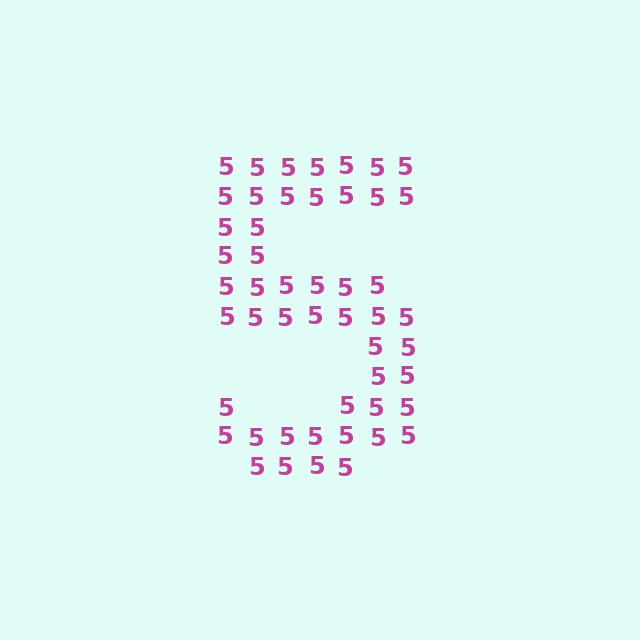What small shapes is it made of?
It is made of small digit 5's.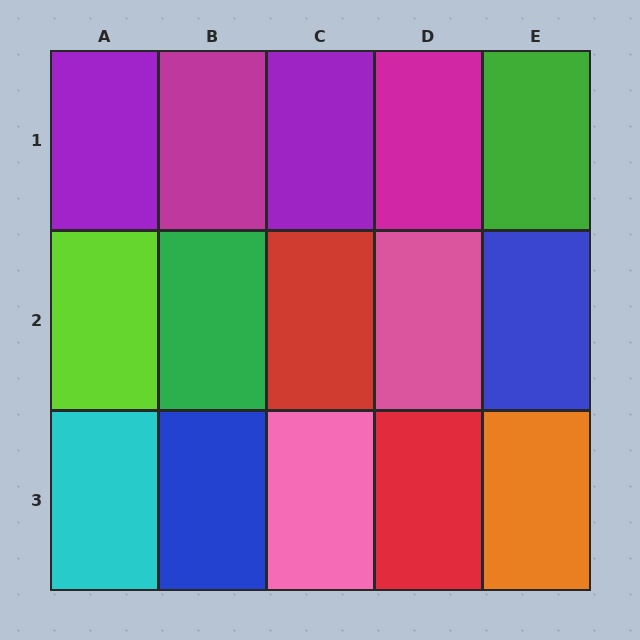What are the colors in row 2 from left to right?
Lime, green, red, pink, blue.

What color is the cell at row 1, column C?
Purple.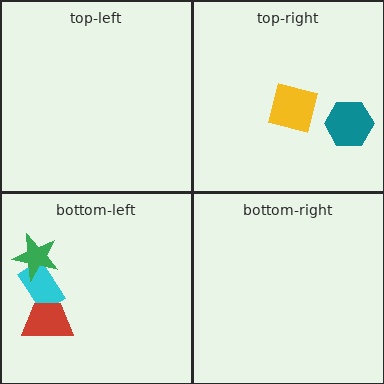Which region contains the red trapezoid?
The bottom-left region.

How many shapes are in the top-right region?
2.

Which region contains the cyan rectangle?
The bottom-left region.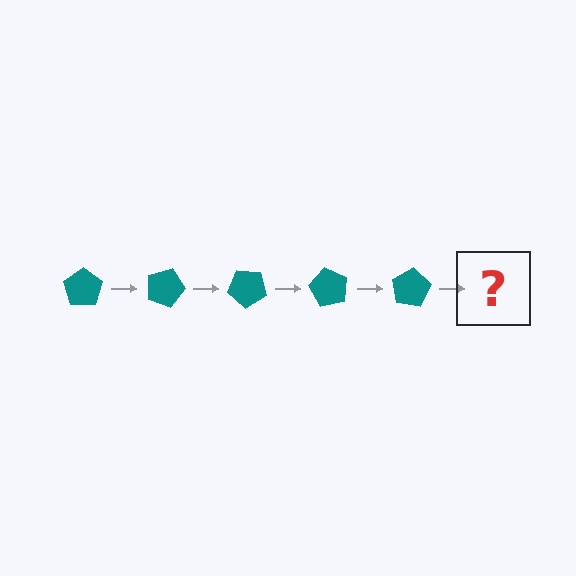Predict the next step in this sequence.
The next step is a teal pentagon rotated 100 degrees.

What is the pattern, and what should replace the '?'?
The pattern is that the pentagon rotates 20 degrees each step. The '?' should be a teal pentagon rotated 100 degrees.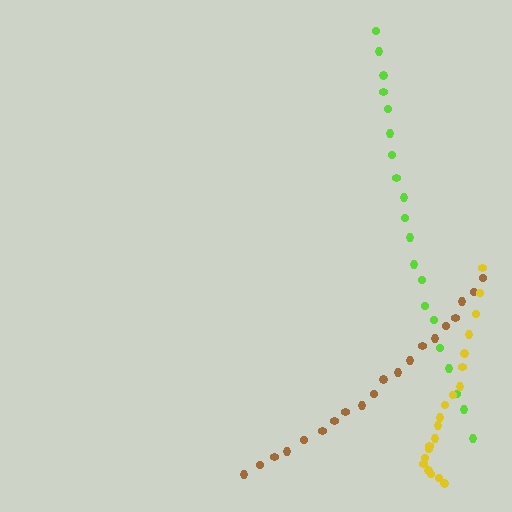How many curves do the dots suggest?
There are 3 distinct paths.